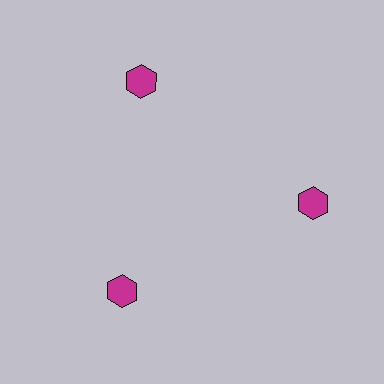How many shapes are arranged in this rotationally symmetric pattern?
There are 3 shapes, arranged in 3 groups of 1.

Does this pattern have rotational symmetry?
Yes, this pattern has 3-fold rotational symmetry. It looks the same after rotating 120 degrees around the center.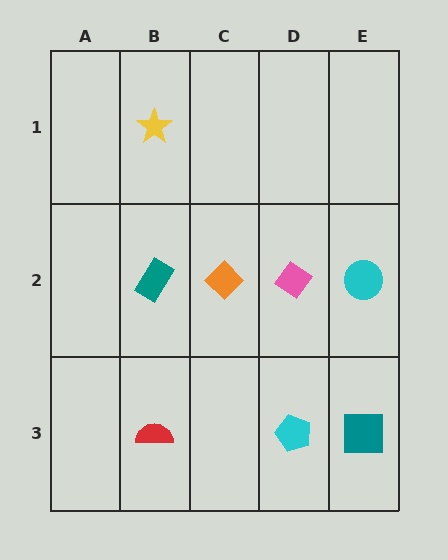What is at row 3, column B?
A red semicircle.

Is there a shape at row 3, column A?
No, that cell is empty.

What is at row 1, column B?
A yellow star.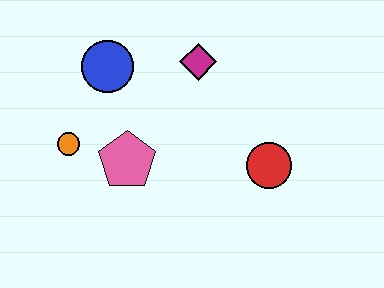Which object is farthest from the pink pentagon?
The red circle is farthest from the pink pentagon.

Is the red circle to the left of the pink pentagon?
No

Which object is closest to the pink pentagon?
The orange circle is closest to the pink pentagon.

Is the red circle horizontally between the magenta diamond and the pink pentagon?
No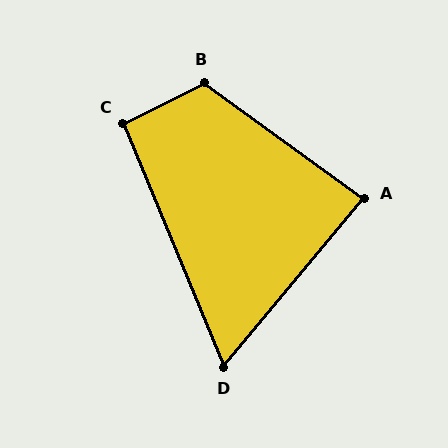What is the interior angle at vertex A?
Approximately 86 degrees (approximately right).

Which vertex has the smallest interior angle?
D, at approximately 62 degrees.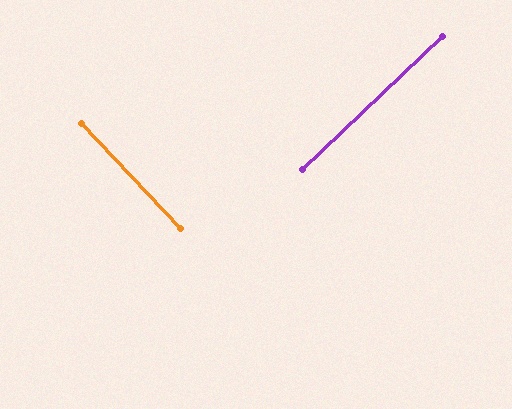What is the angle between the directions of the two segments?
Approximately 90 degrees.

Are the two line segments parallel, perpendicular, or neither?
Perpendicular — they meet at approximately 90°.